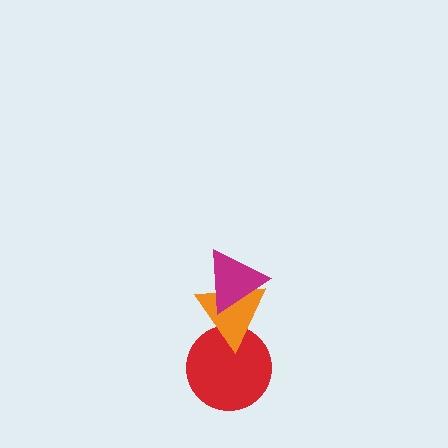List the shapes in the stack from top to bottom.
From top to bottom: the magenta triangle, the orange triangle, the red circle.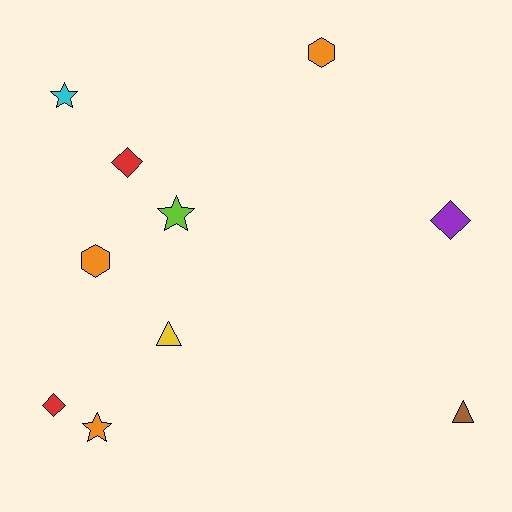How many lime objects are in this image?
There is 1 lime object.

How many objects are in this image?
There are 10 objects.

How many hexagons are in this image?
There are 2 hexagons.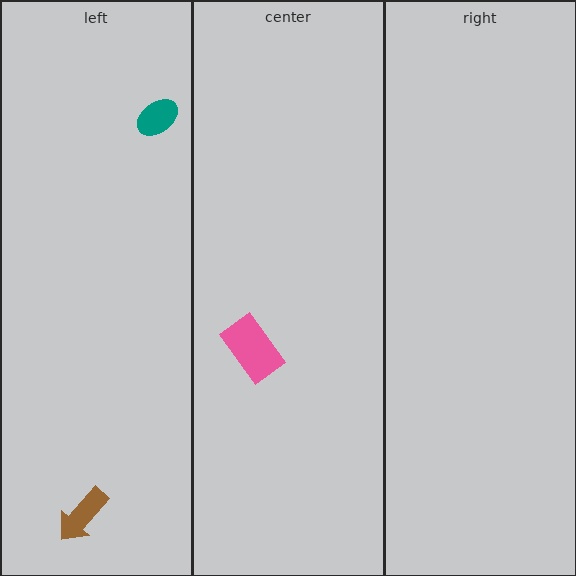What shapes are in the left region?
The teal ellipse, the brown arrow.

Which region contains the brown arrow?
The left region.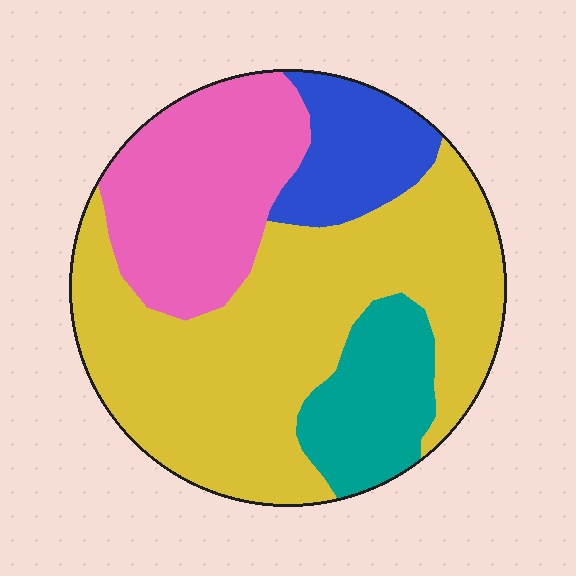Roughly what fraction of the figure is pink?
Pink covers roughly 25% of the figure.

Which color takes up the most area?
Yellow, at roughly 50%.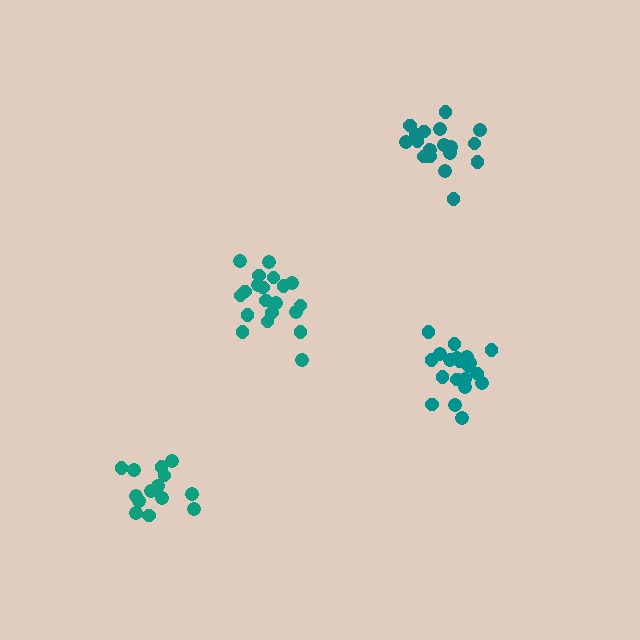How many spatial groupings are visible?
There are 4 spatial groupings.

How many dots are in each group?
Group 1: 19 dots, Group 2: 15 dots, Group 3: 20 dots, Group 4: 20 dots (74 total).